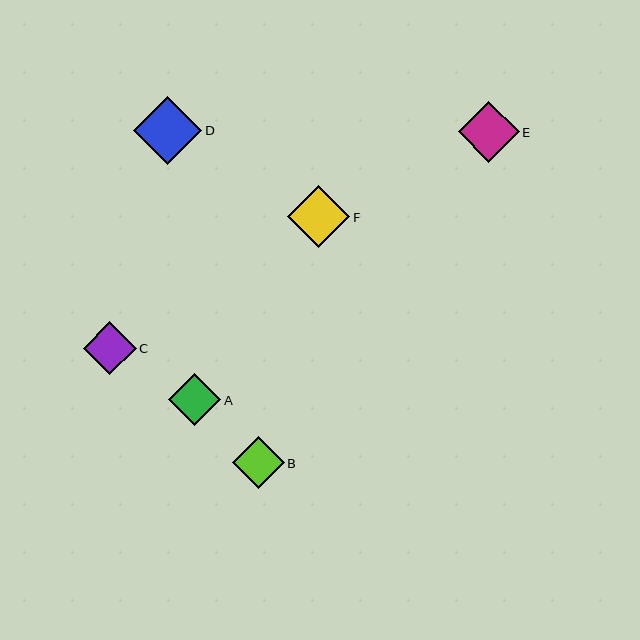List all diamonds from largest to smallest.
From largest to smallest: D, F, E, C, A, B.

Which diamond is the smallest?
Diamond B is the smallest with a size of approximately 52 pixels.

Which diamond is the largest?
Diamond D is the largest with a size of approximately 68 pixels.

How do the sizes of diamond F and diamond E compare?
Diamond F and diamond E are approximately the same size.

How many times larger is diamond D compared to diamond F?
Diamond D is approximately 1.1 times the size of diamond F.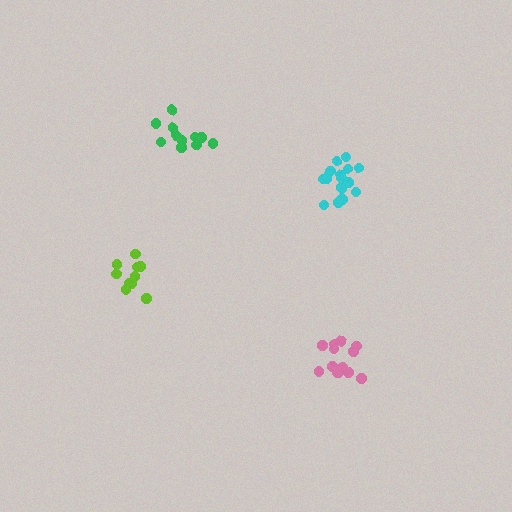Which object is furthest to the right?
The cyan cluster is rightmost.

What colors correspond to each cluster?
The clusters are colored: green, lime, cyan, pink.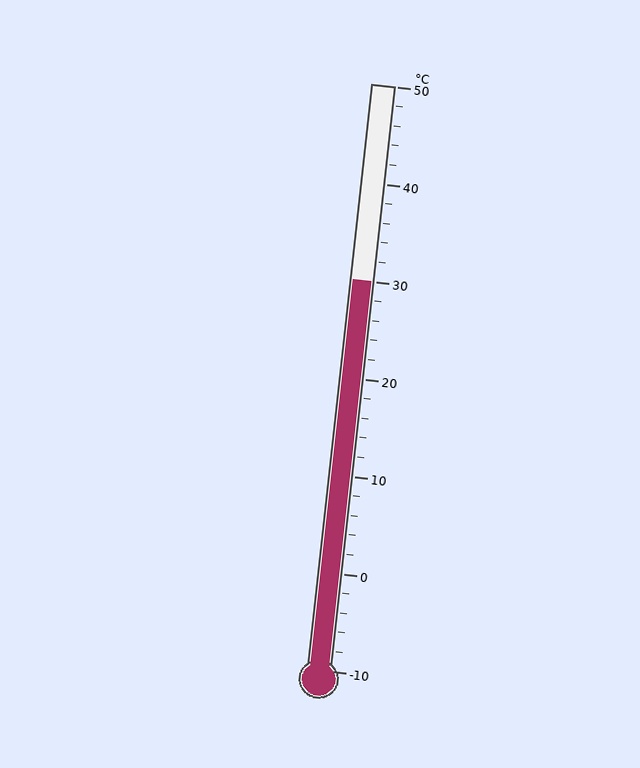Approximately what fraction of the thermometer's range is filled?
The thermometer is filled to approximately 65% of its range.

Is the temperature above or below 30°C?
The temperature is at 30°C.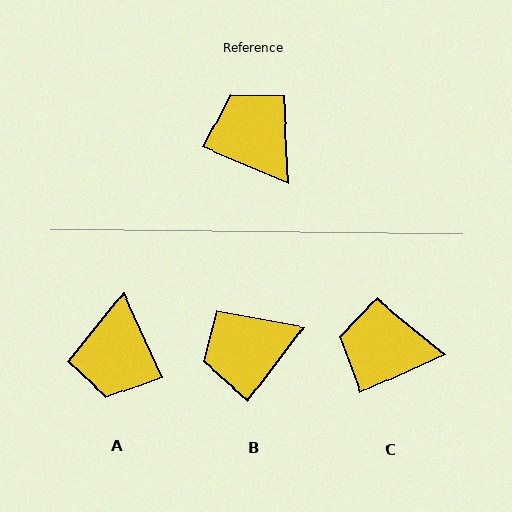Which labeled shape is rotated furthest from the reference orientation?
A, about 138 degrees away.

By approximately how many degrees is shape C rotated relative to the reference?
Approximately 48 degrees counter-clockwise.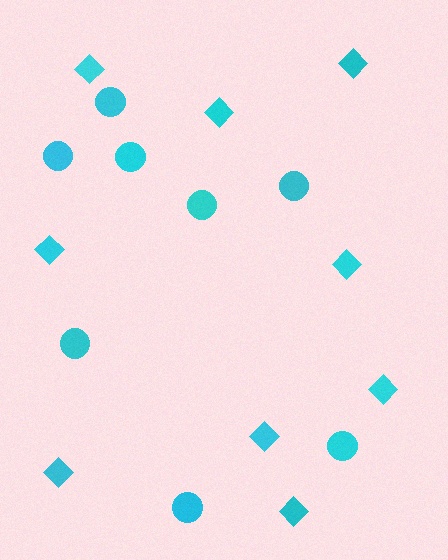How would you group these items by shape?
There are 2 groups: one group of diamonds (9) and one group of circles (8).